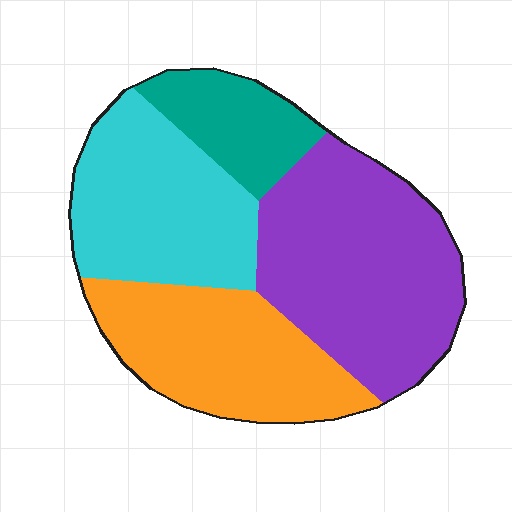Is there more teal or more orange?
Orange.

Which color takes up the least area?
Teal, at roughly 10%.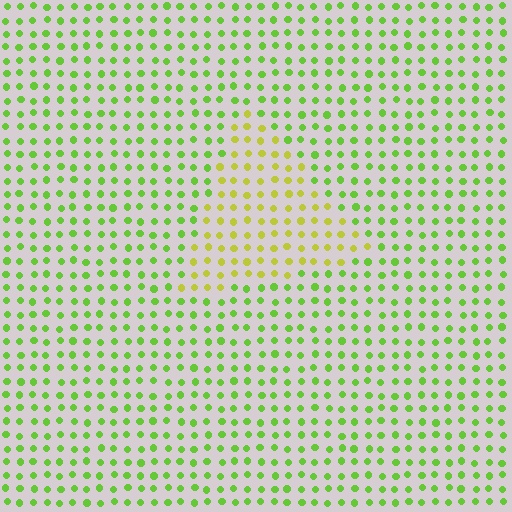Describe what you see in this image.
The image is filled with small lime elements in a uniform arrangement. A triangle-shaped region is visible where the elements are tinted to a slightly different hue, forming a subtle color boundary.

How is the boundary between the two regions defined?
The boundary is defined purely by a slight shift in hue (about 36 degrees). Spacing, size, and orientation are identical on both sides.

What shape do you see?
I see a triangle.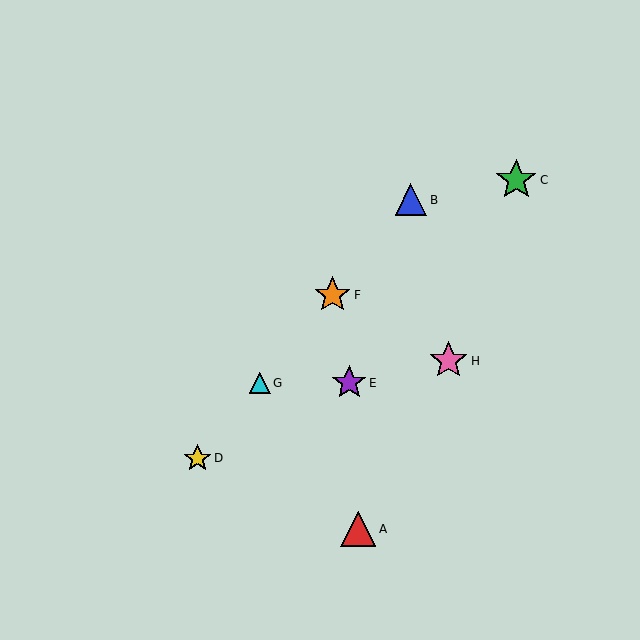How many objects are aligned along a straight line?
4 objects (B, D, F, G) are aligned along a straight line.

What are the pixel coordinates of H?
Object H is at (449, 361).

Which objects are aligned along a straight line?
Objects B, D, F, G are aligned along a straight line.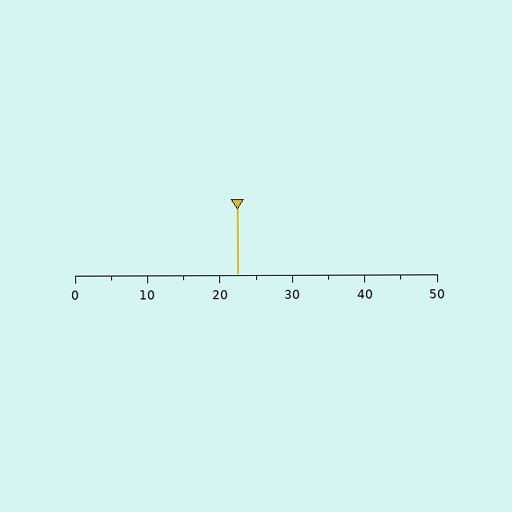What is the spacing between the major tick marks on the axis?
The major ticks are spaced 10 apart.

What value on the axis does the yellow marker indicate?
The marker indicates approximately 22.5.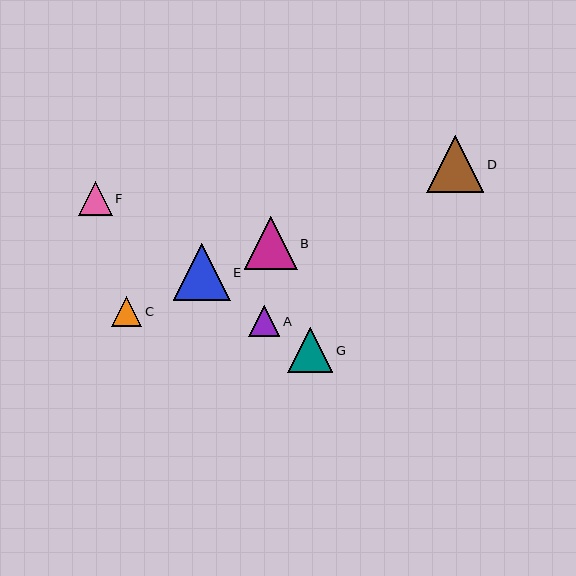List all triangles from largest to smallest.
From largest to smallest: D, E, B, G, F, A, C.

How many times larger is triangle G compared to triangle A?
Triangle G is approximately 1.4 times the size of triangle A.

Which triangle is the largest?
Triangle D is the largest with a size of approximately 57 pixels.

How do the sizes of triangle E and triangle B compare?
Triangle E and triangle B are approximately the same size.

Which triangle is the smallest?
Triangle C is the smallest with a size of approximately 30 pixels.